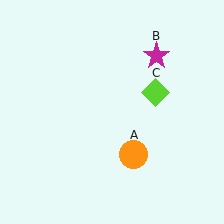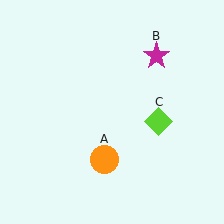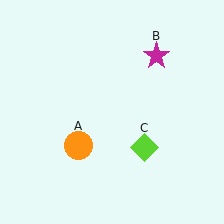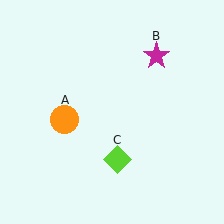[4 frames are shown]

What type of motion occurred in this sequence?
The orange circle (object A), lime diamond (object C) rotated clockwise around the center of the scene.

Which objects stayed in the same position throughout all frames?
Magenta star (object B) remained stationary.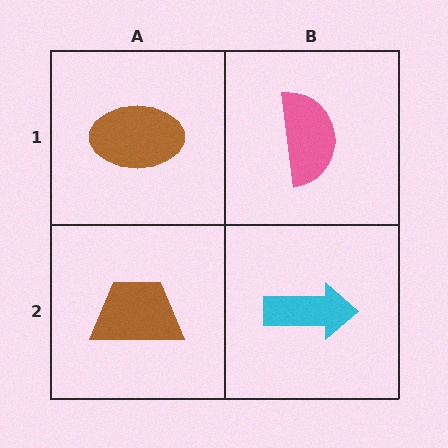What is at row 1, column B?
A pink semicircle.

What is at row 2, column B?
A cyan arrow.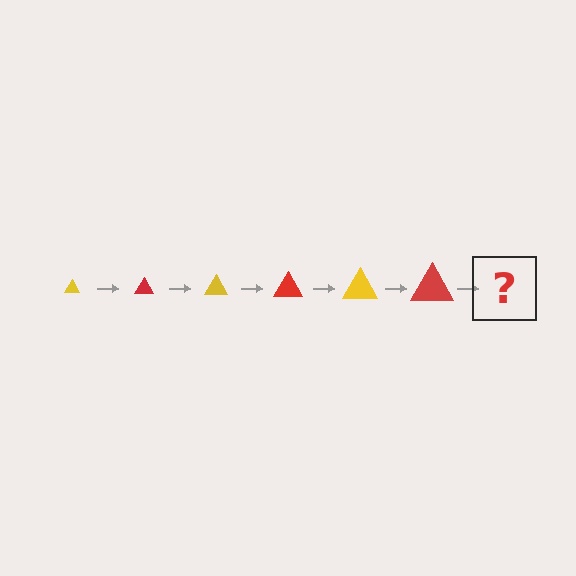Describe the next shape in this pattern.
It should be a yellow triangle, larger than the previous one.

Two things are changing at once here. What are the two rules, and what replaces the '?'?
The two rules are that the triangle grows larger each step and the color cycles through yellow and red. The '?' should be a yellow triangle, larger than the previous one.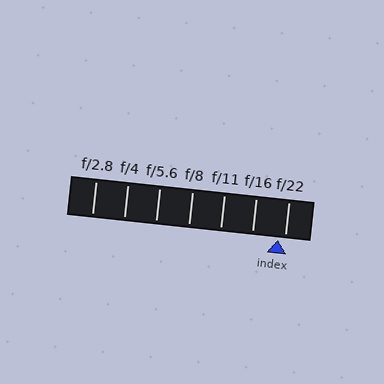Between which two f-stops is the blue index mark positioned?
The index mark is between f/16 and f/22.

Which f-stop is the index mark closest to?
The index mark is closest to f/22.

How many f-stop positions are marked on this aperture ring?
There are 7 f-stop positions marked.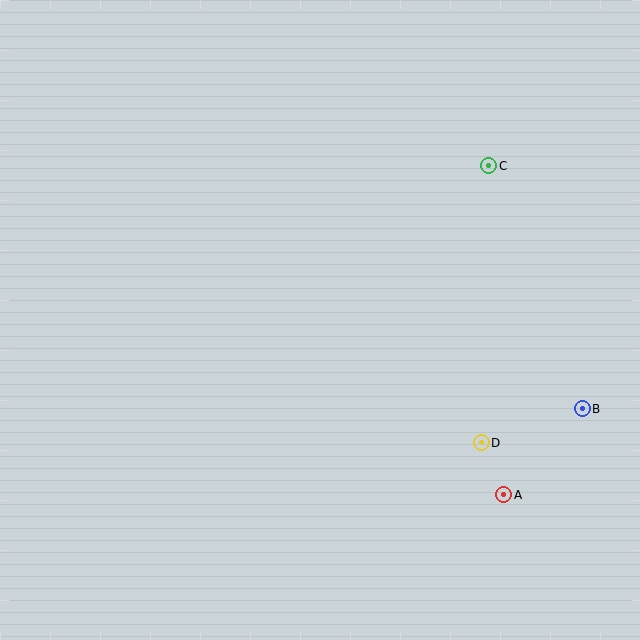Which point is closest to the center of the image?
Point D at (481, 443) is closest to the center.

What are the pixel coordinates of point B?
Point B is at (582, 409).